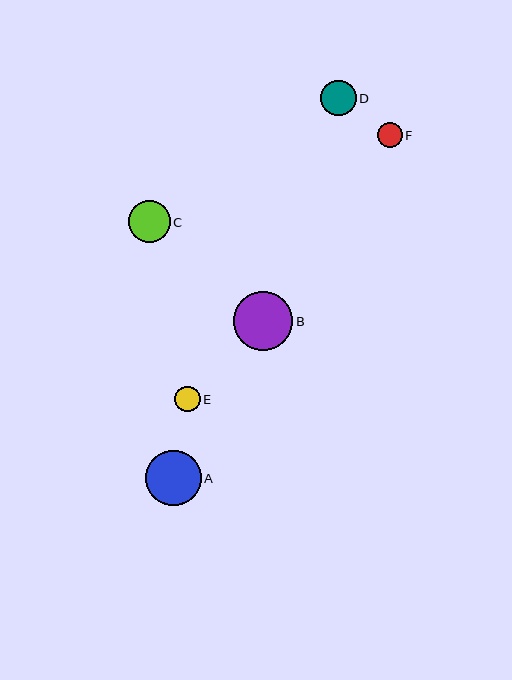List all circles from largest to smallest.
From largest to smallest: B, A, C, D, E, F.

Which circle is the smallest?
Circle F is the smallest with a size of approximately 25 pixels.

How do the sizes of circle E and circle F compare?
Circle E and circle F are approximately the same size.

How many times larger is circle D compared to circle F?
Circle D is approximately 1.4 times the size of circle F.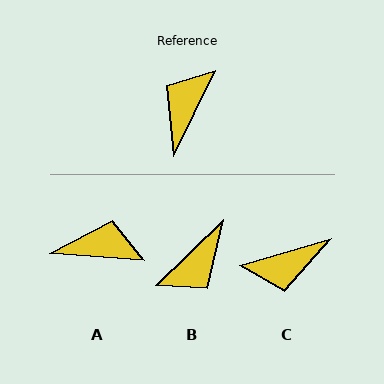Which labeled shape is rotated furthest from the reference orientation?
B, about 160 degrees away.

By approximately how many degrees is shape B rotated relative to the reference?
Approximately 160 degrees counter-clockwise.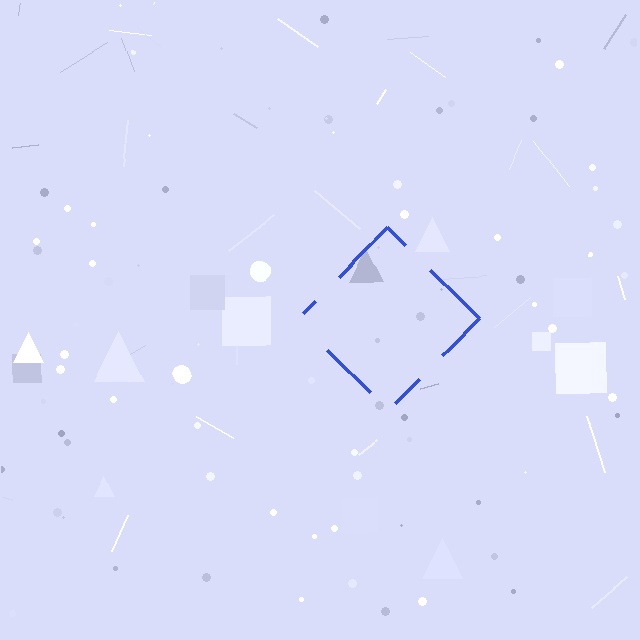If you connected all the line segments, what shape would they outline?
They would outline a diamond.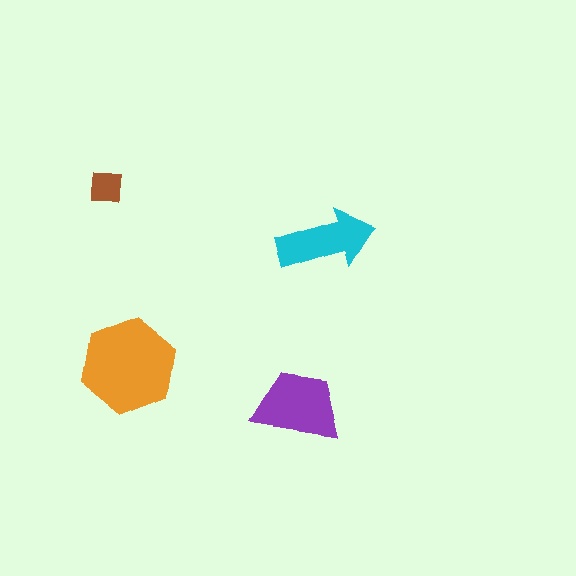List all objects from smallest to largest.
The brown square, the cyan arrow, the purple trapezoid, the orange hexagon.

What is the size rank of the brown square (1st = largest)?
4th.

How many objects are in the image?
There are 4 objects in the image.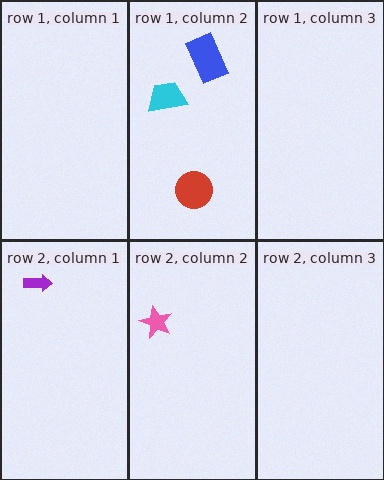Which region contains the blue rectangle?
The row 1, column 2 region.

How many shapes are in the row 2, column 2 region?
1.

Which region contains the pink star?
The row 2, column 2 region.